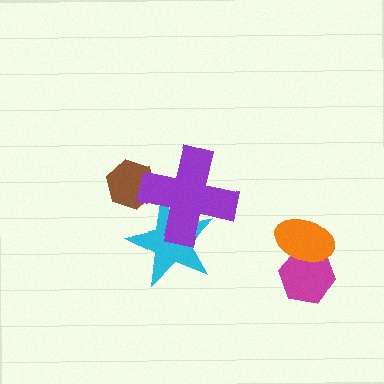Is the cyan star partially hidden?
Yes, it is partially covered by another shape.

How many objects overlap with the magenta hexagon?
1 object overlaps with the magenta hexagon.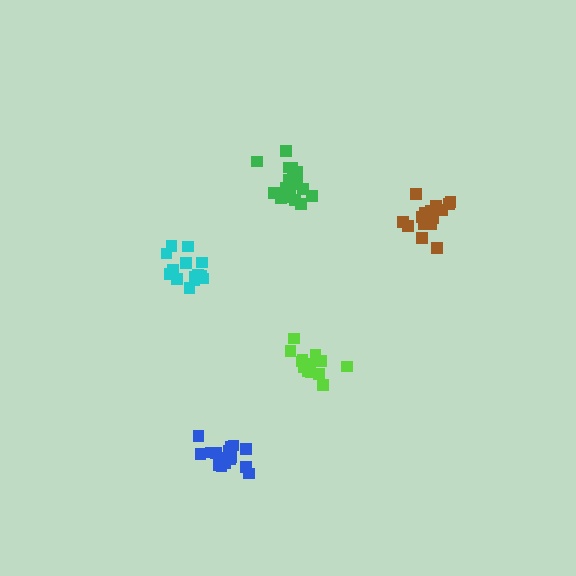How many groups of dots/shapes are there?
There are 5 groups.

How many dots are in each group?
Group 1: 16 dots, Group 2: 14 dots, Group 3: 17 dots, Group 4: 15 dots, Group 5: 18 dots (80 total).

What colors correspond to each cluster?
The clusters are colored: brown, cyan, blue, lime, green.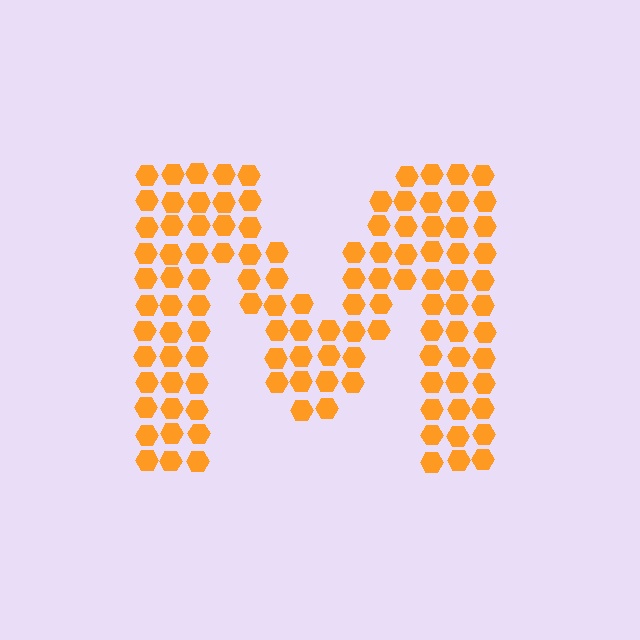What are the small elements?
The small elements are hexagons.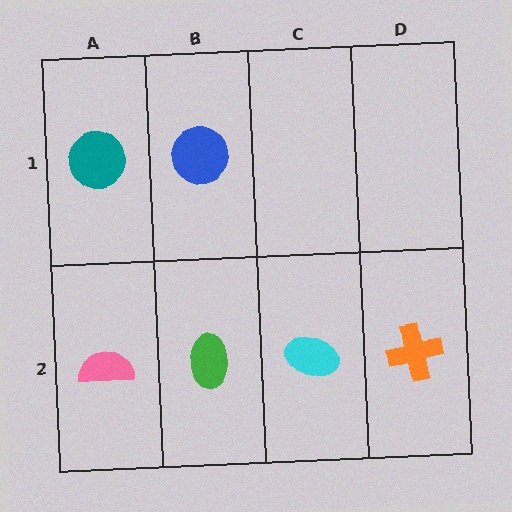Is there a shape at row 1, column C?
No, that cell is empty.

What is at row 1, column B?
A blue circle.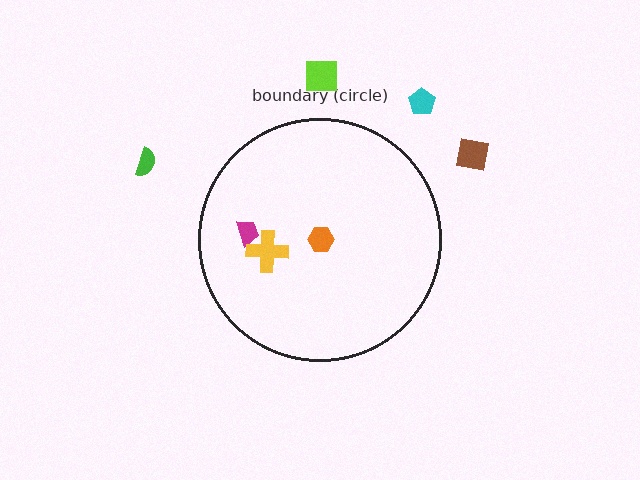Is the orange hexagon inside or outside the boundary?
Inside.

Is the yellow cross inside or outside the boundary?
Inside.